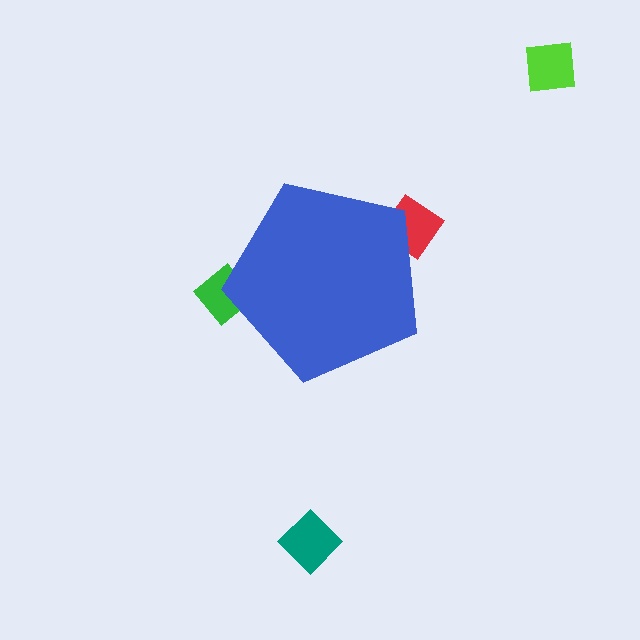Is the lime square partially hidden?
No, the lime square is fully visible.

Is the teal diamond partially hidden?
No, the teal diamond is fully visible.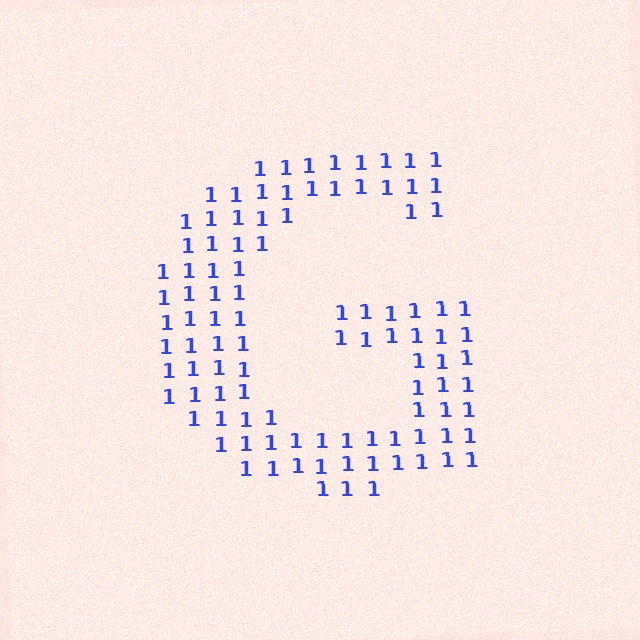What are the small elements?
The small elements are digit 1's.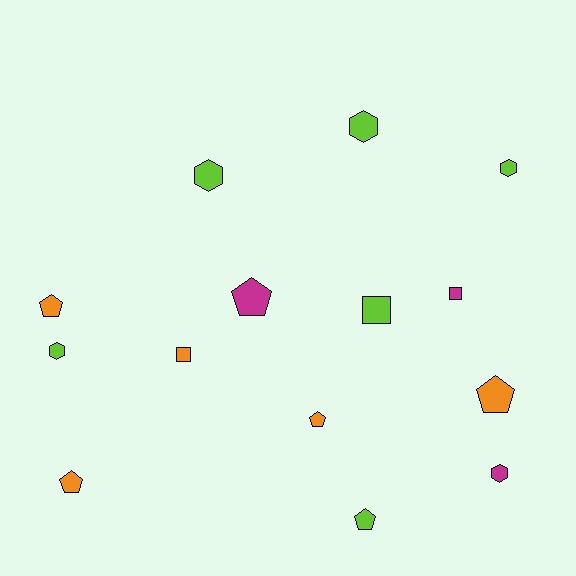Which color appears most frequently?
Lime, with 6 objects.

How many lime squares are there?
There is 1 lime square.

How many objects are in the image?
There are 14 objects.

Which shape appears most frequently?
Pentagon, with 6 objects.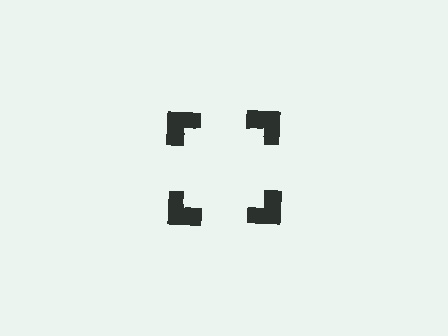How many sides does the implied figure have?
4 sides.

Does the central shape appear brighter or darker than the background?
It typically appears slightly brighter than the background, even though no actual brightness change is drawn.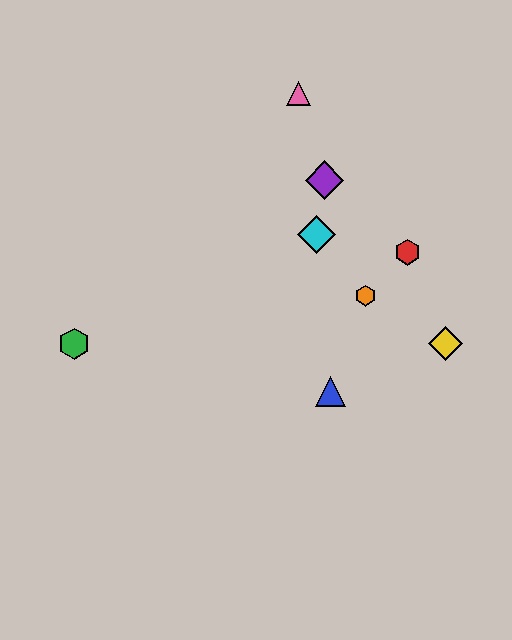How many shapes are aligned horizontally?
2 shapes (the green hexagon, the yellow diamond) are aligned horizontally.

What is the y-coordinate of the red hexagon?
The red hexagon is at y≈252.